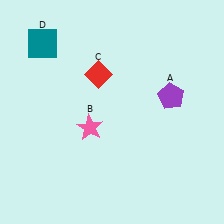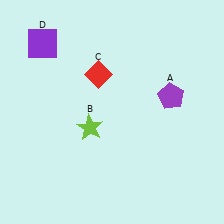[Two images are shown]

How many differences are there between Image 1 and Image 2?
There are 2 differences between the two images.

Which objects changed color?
B changed from pink to lime. D changed from teal to purple.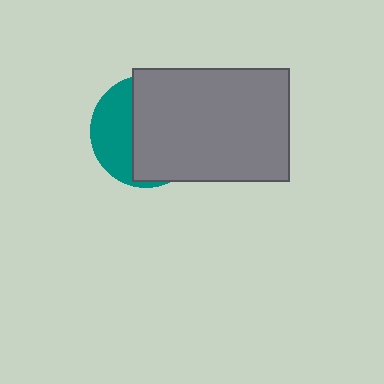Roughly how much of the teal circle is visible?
A small part of it is visible (roughly 36%).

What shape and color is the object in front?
The object in front is a gray rectangle.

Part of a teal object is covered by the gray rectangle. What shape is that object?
It is a circle.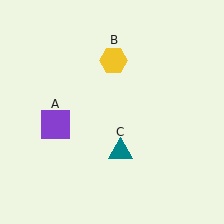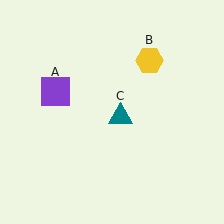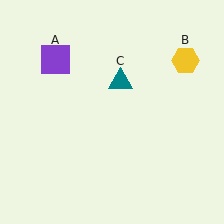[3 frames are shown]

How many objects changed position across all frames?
3 objects changed position: purple square (object A), yellow hexagon (object B), teal triangle (object C).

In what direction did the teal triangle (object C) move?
The teal triangle (object C) moved up.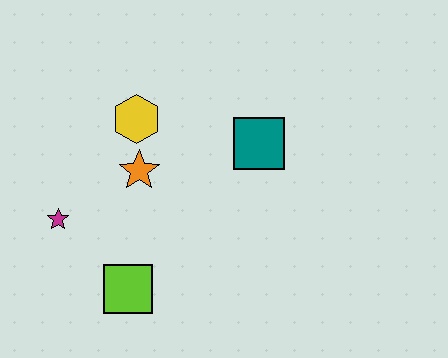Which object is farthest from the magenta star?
The teal square is farthest from the magenta star.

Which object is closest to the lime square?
The magenta star is closest to the lime square.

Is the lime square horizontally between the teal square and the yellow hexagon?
No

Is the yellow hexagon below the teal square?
No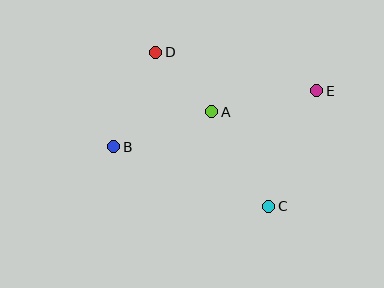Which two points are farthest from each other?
Points B and E are farthest from each other.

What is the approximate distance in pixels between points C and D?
The distance between C and D is approximately 191 pixels.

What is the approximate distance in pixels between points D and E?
The distance between D and E is approximately 166 pixels.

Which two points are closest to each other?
Points A and D are closest to each other.